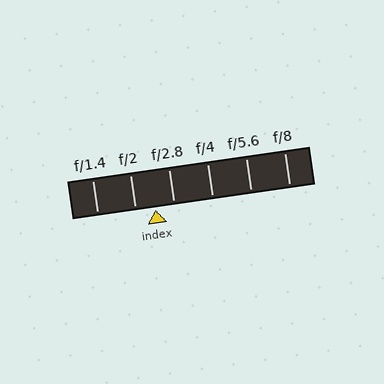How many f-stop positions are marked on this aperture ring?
There are 6 f-stop positions marked.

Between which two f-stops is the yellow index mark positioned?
The index mark is between f/2 and f/2.8.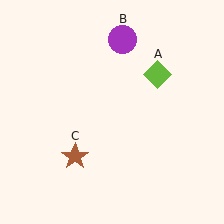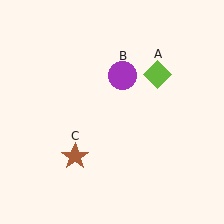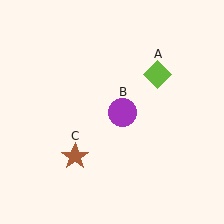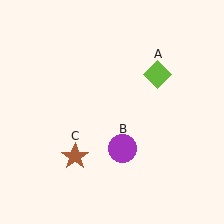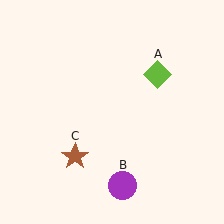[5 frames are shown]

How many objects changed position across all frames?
1 object changed position: purple circle (object B).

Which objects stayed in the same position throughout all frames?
Lime diamond (object A) and brown star (object C) remained stationary.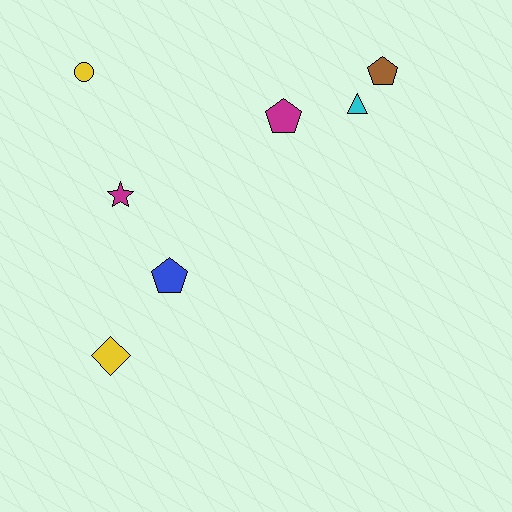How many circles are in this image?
There is 1 circle.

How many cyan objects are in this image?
There is 1 cyan object.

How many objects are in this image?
There are 7 objects.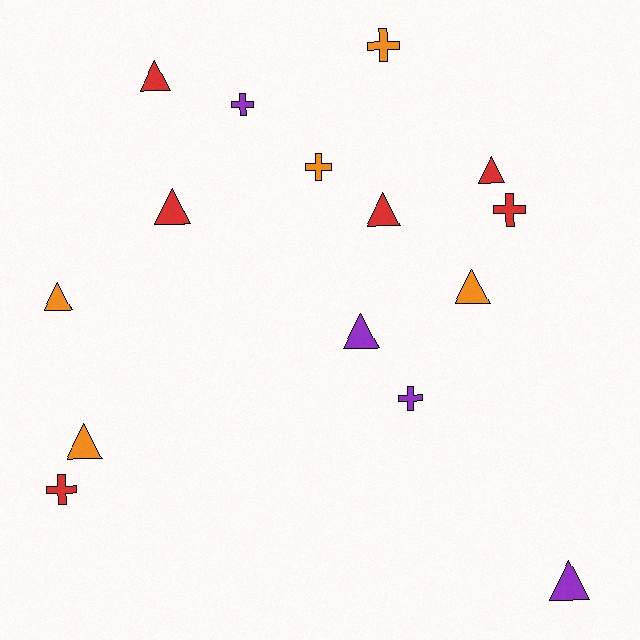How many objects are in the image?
There are 15 objects.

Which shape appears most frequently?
Triangle, with 9 objects.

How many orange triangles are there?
There are 3 orange triangles.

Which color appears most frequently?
Red, with 6 objects.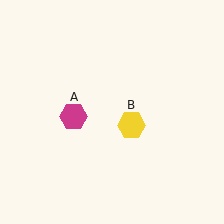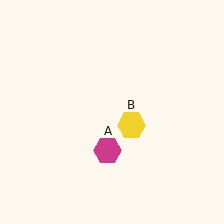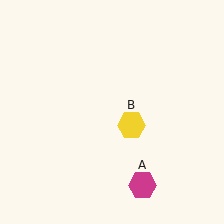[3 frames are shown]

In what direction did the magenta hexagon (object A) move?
The magenta hexagon (object A) moved down and to the right.